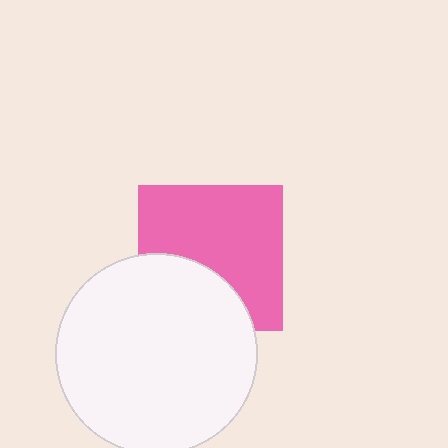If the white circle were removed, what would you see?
You would see the complete pink square.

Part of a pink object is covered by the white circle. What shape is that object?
It is a square.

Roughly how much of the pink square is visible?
Most of it is visible (roughly 66%).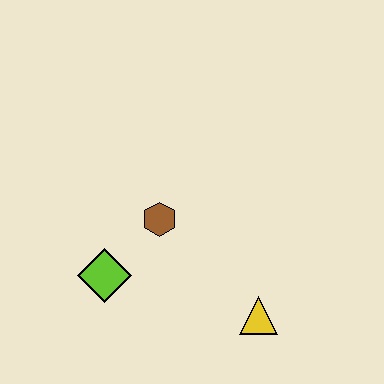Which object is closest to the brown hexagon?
The lime diamond is closest to the brown hexagon.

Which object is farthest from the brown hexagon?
The yellow triangle is farthest from the brown hexagon.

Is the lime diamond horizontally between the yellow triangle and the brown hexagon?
No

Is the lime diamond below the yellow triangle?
No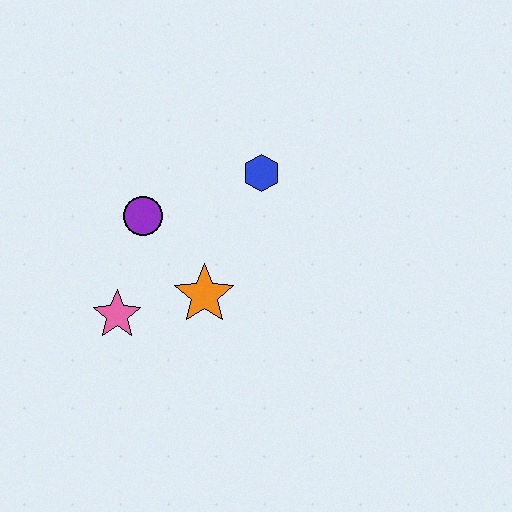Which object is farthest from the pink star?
The blue hexagon is farthest from the pink star.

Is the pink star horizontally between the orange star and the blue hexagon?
No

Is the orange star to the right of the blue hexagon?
No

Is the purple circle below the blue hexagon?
Yes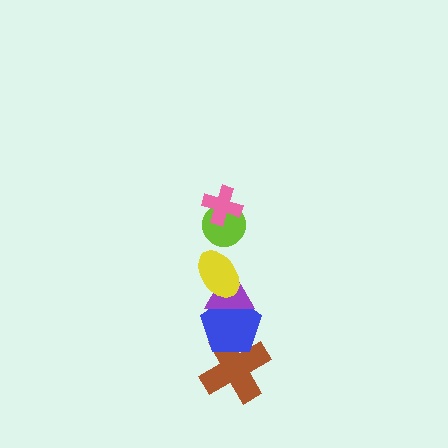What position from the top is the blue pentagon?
The blue pentagon is 5th from the top.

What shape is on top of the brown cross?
The blue pentagon is on top of the brown cross.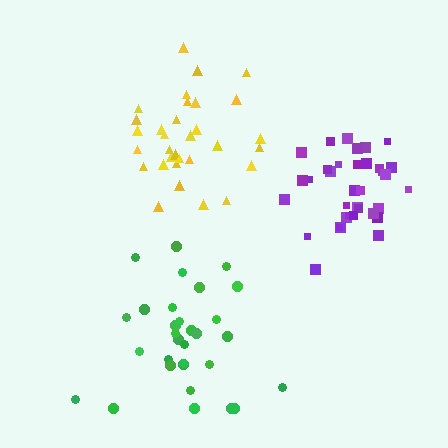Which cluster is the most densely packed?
Purple.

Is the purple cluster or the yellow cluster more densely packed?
Purple.